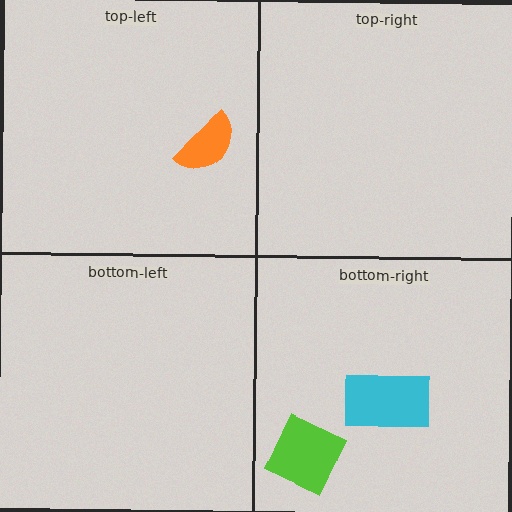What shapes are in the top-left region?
The orange semicircle.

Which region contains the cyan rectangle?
The bottom-right region.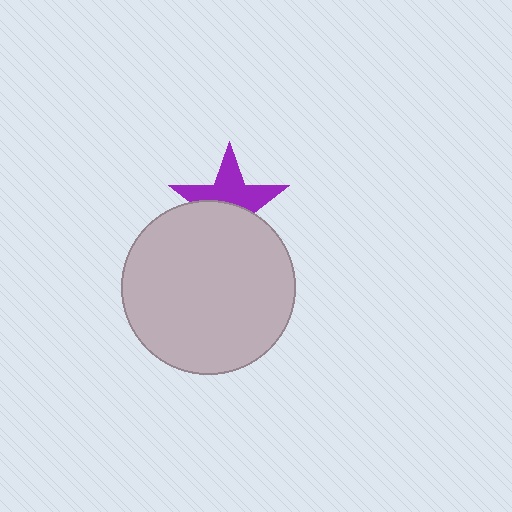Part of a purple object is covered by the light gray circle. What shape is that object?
It is a star.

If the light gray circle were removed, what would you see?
You would see the complete purple star.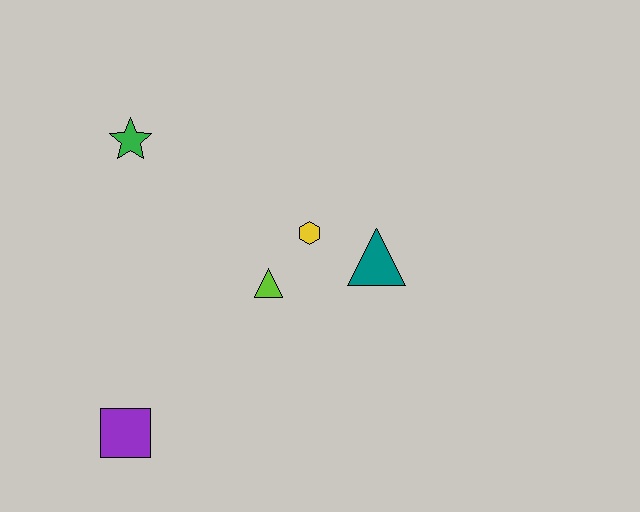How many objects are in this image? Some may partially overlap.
There are 5 objects.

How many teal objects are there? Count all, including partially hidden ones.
There is 1 teal object.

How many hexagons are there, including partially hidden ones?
There is 1 hexagon.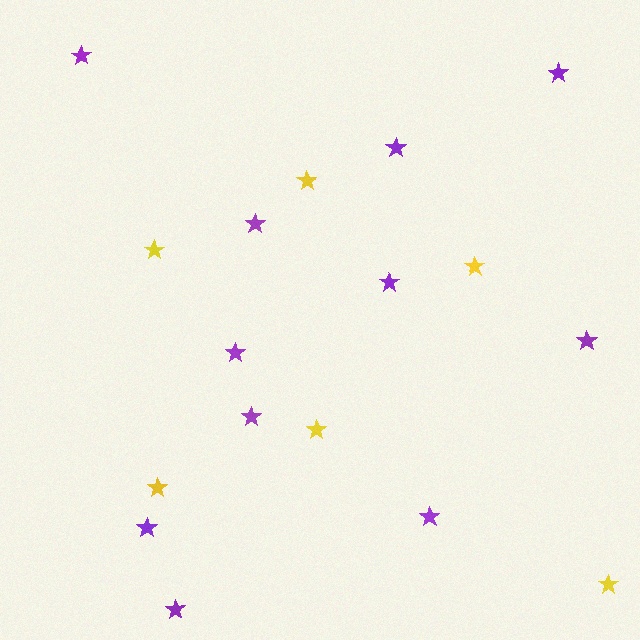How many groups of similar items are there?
There are 2 groups: one group of yellow stars (6) and one group of purple stars (11).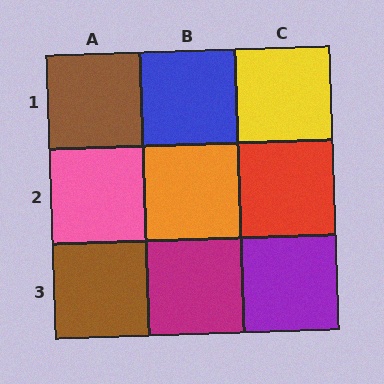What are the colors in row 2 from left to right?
Pink, orange, red.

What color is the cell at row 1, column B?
Blue.